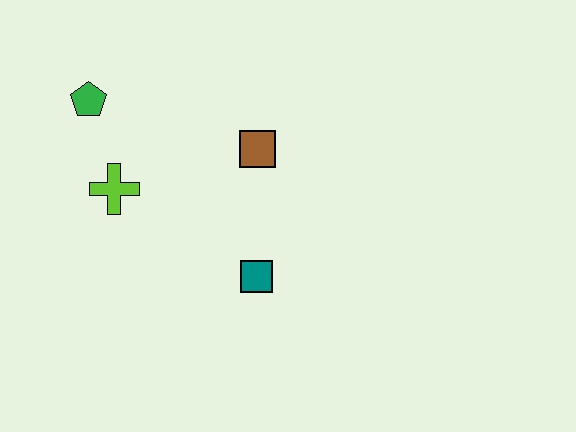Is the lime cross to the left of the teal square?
Yes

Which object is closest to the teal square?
The brown square is closest to the teal square.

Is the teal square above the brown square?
No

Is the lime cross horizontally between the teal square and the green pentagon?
Yes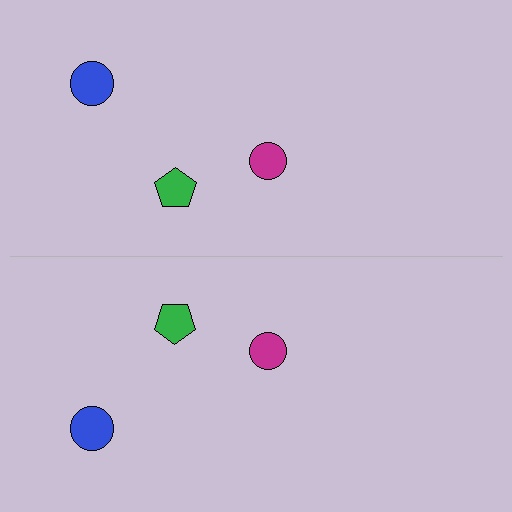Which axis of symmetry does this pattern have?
The pattern has a horizontal axis of symmetry running through the center of the image.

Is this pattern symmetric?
Yes, this pattern has bilateral (reflection) symmetry.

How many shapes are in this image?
There are 6 shapes in this image.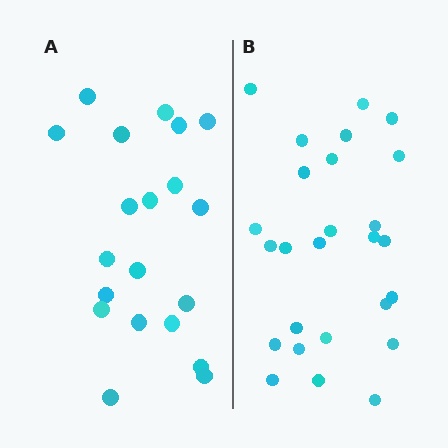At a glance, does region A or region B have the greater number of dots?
Region B (the right region) has more dots.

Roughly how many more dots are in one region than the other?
Region B has about 6 more dots than region A.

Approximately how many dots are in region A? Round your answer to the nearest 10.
About 20 dots.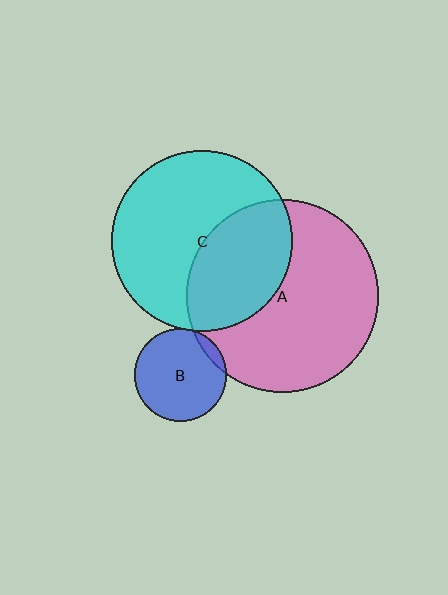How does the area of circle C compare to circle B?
Approximately 3.8 times.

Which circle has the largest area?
Circle A (pink).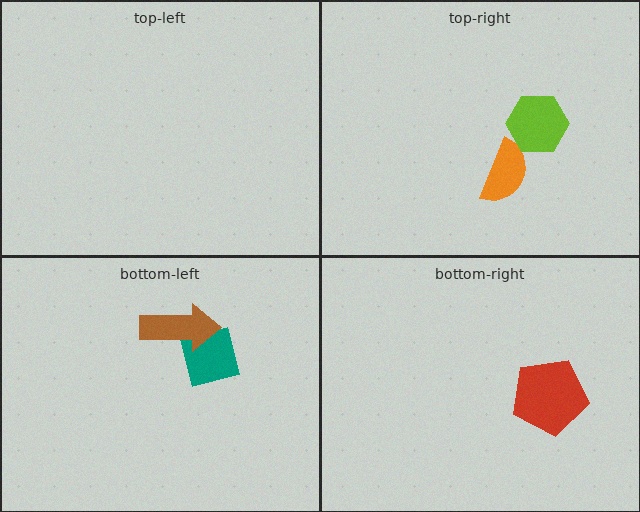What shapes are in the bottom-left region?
The teal square, the brown arrow.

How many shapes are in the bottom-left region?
2.